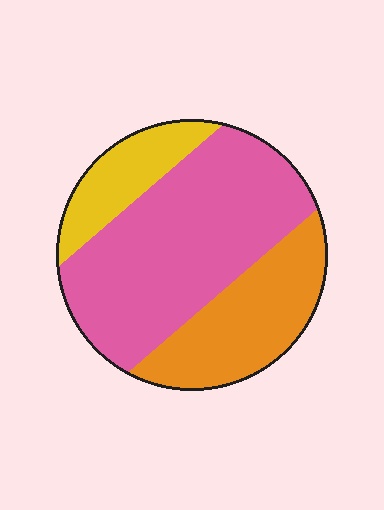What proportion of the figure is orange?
Orange takes up between a quarter and a half of the figure.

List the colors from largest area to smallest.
From largest to smallest: pink, orange, yellow.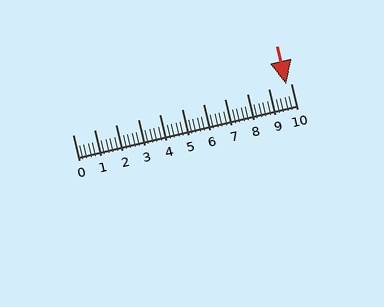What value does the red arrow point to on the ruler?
The red arrow points to approximately 9.8.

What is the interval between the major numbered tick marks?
The major tick marks are spaced 1 units apart.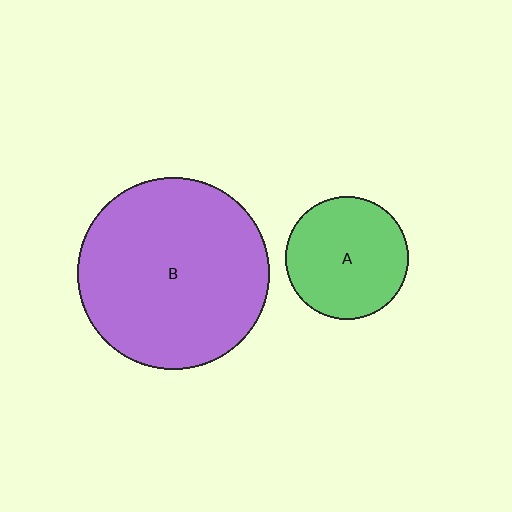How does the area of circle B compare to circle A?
Approximately 2.4 times.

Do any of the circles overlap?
No, none of the circles overlap.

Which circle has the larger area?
Circle B (purple).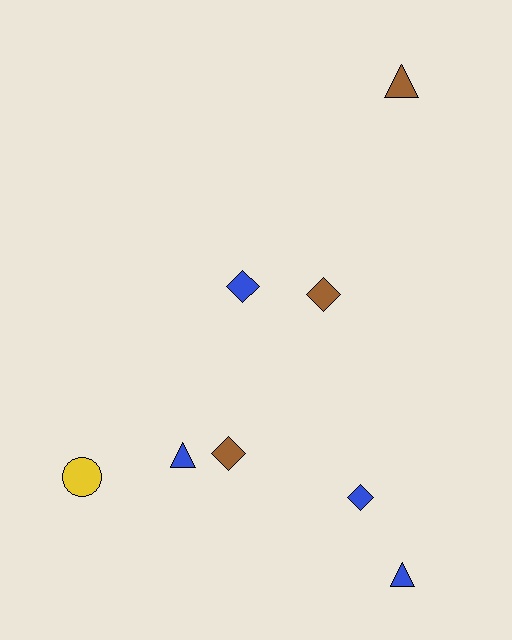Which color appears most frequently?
Blue, with 4 objects.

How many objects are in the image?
There are 8 objects.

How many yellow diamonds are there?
There are no yellow diamonds.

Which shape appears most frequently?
Diamond, with 4 objects.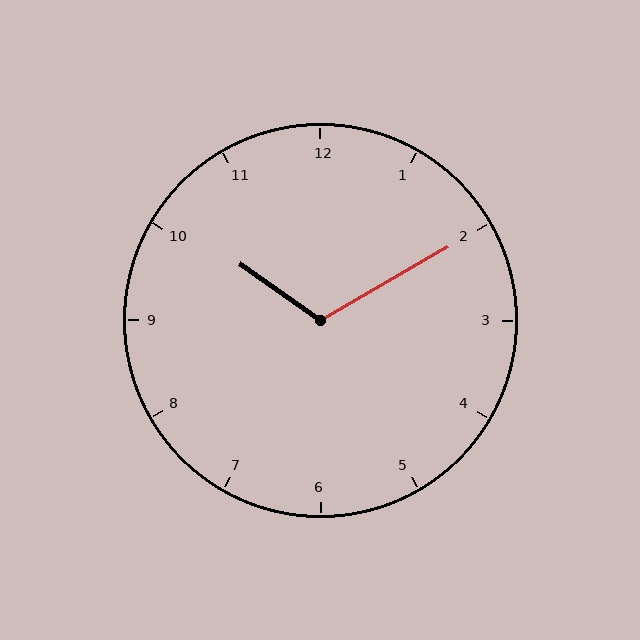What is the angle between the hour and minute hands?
Approximately 115 degrees.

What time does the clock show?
10:10.